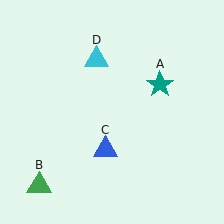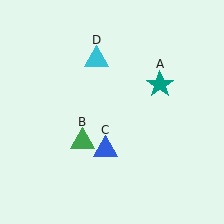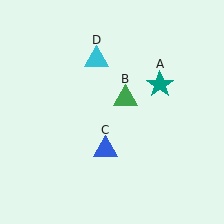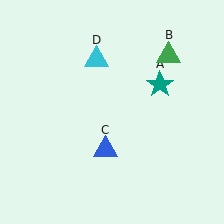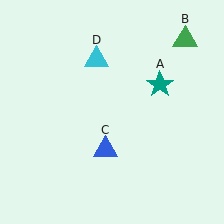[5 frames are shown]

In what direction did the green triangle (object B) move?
The green triangle (object B) moved up and to the right.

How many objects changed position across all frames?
1 object changed position: green triangle (object B).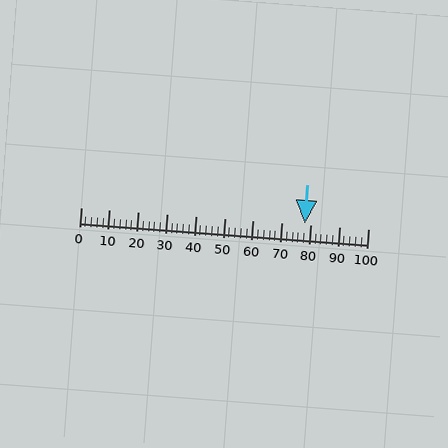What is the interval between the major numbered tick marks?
The major tick marks are spaced 10 units apart.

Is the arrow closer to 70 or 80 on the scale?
The arrow is closer to 80.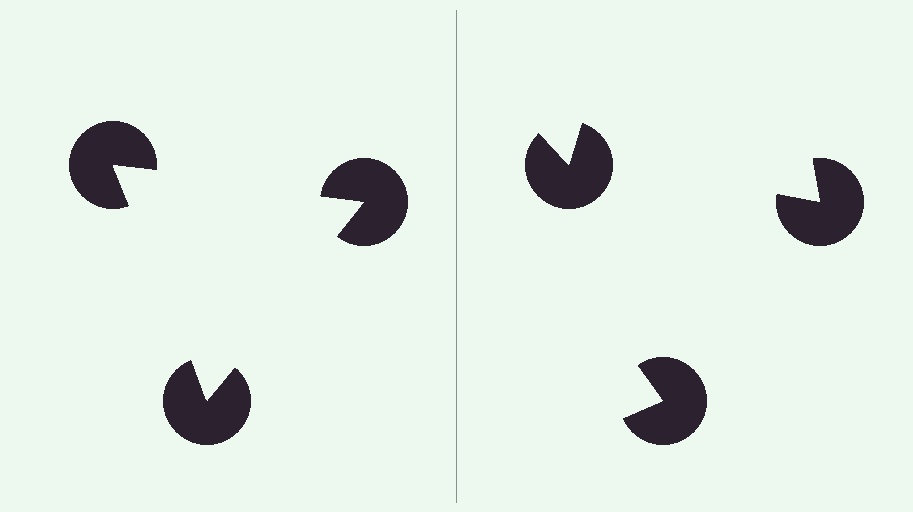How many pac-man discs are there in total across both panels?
6 — 3 on each side.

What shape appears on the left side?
An illusory triangle.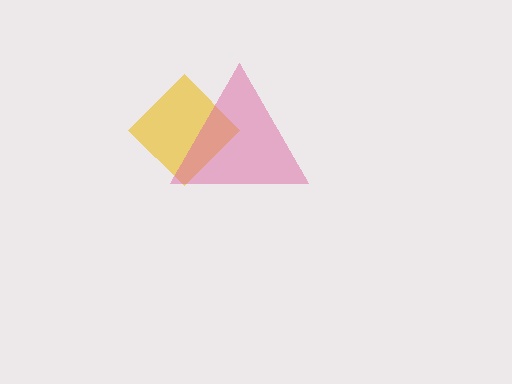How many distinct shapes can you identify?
There are 2 distinct shapes: a yellow diamond, a pink triangle.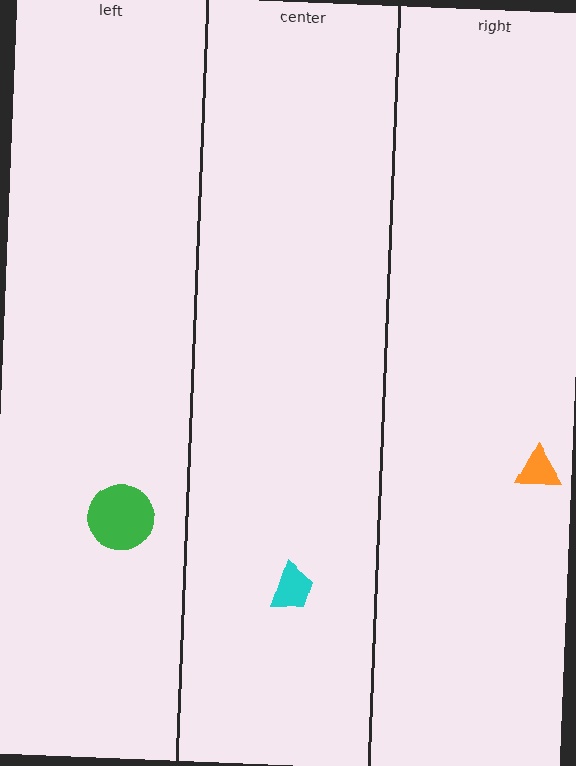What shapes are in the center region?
The cyan trapezoid.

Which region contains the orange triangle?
The right region.